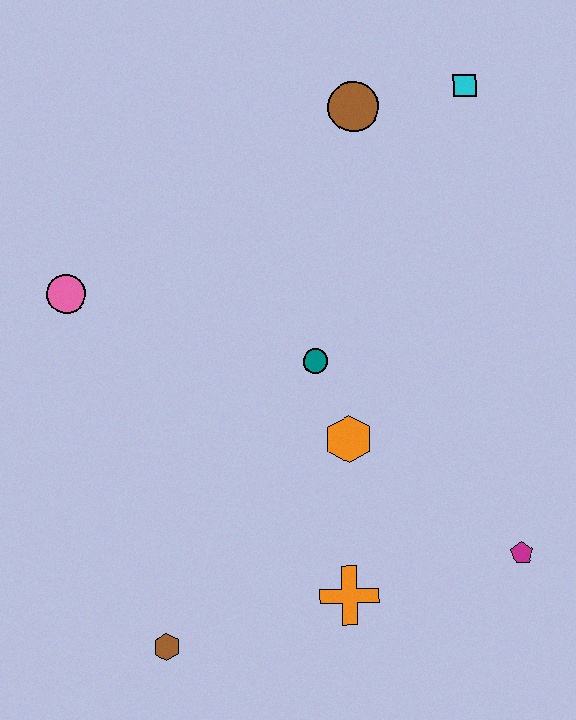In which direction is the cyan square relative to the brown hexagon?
The cyan square is above the brown hexagon.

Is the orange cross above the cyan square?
No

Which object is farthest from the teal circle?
The brown hexagon is farthest from the teal circle.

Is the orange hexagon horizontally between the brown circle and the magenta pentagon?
No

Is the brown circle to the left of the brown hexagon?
No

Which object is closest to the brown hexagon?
The orange cross is closest to the brown hexagon.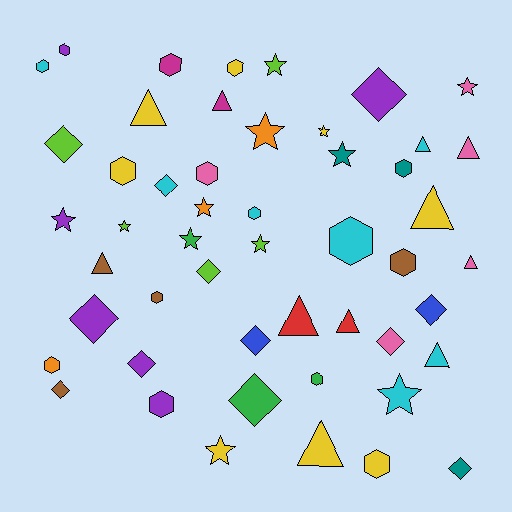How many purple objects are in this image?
There are 6 purple objects.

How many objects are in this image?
There are 50 objects.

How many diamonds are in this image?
There are 12 diamonds.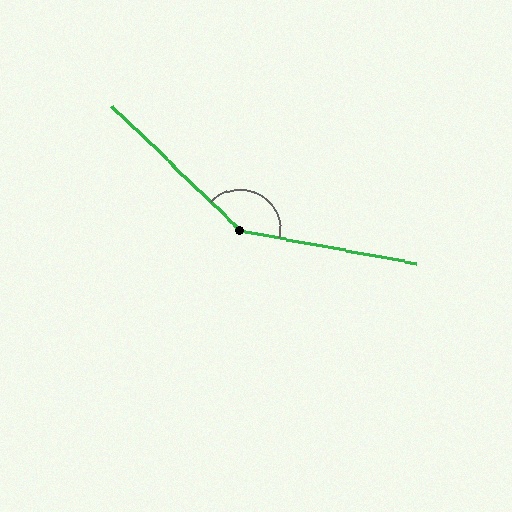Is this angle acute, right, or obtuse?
It is obtuse.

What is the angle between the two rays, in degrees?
Approximately 147 degrees.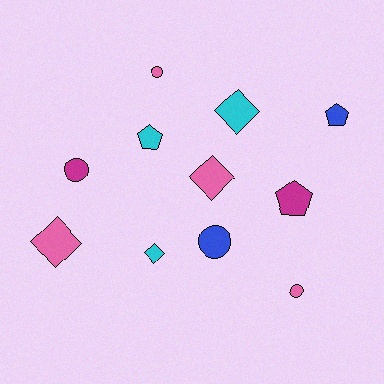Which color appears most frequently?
Pink, with 4 objects.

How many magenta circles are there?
There is 1 magenta circle.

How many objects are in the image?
There are 11 objects.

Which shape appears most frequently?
Circle, with 4 objects.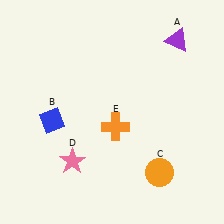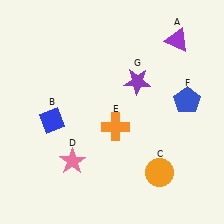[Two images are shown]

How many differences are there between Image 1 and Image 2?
There are 2 differences between the two images.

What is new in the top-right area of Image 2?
A purple star (G) was added in the top-right area of Image 2.